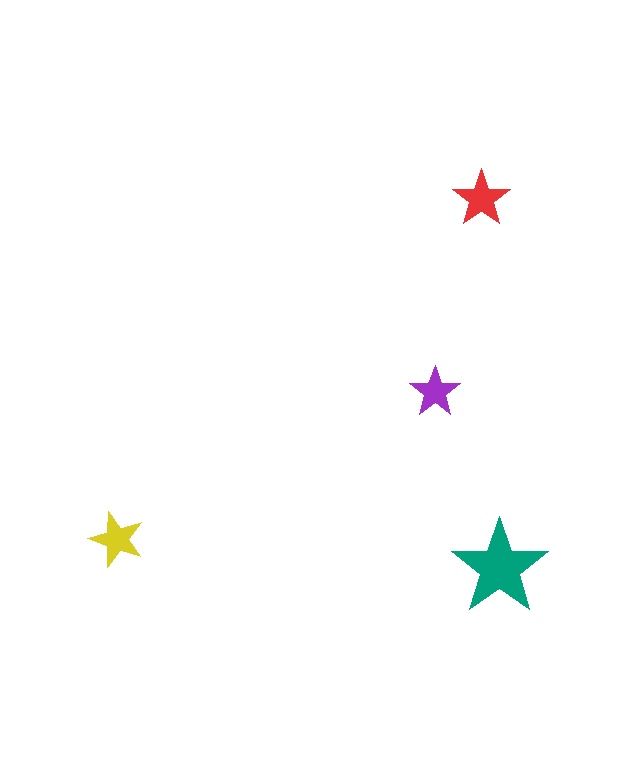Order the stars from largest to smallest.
the teal one, the red one, the yellow one, the purple one.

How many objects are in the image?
There are 4 objects in the image.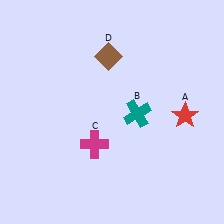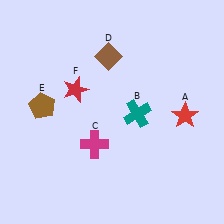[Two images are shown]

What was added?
A brown pentagon (E), a red star (F) were added in Image 2.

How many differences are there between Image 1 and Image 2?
There are 2 differences between the two images.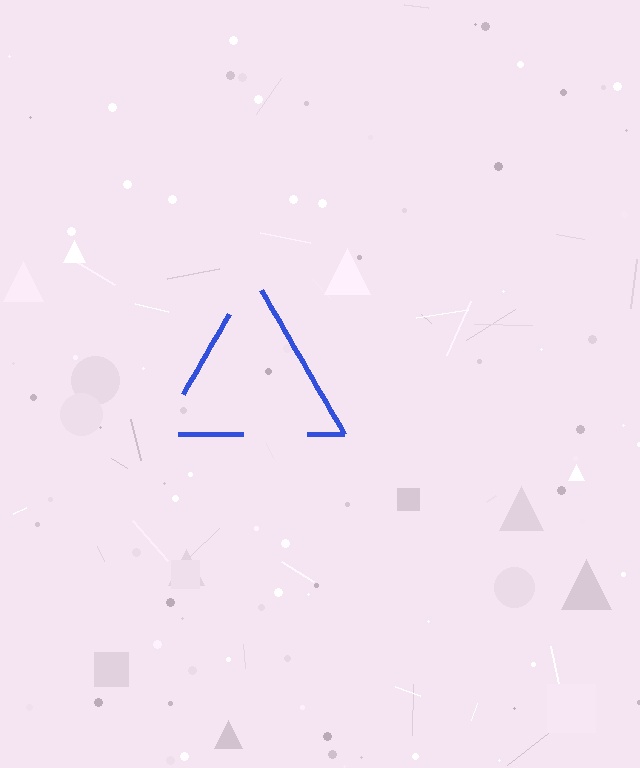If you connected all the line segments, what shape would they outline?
They would outline a triangle.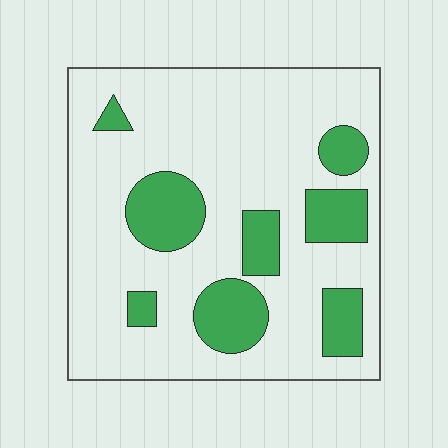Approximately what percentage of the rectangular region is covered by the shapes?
Approximately 25%.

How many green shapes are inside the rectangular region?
8.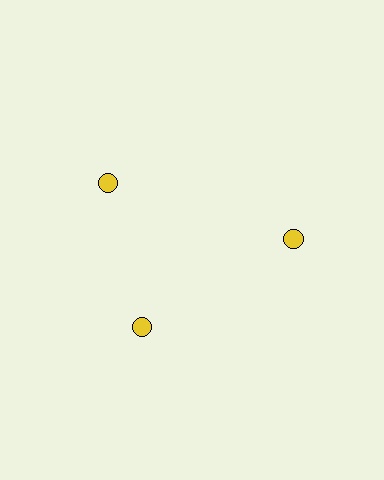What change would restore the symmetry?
The symmetry would be restored by rotating it back into even spacing with its neighbors so that all 3 circles sit at equal angles and equal distance from the center.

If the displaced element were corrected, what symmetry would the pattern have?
It would have 3-fold rotational symmetry — the pattern would map onto itself every 120 degrees.